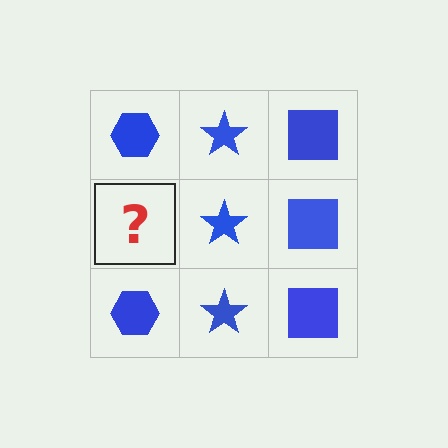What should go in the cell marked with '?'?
The missing cell should contain a blue hexagon.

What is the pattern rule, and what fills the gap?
The rule is that each column has a consistent shape. The gap should be filled with a blue hexagon.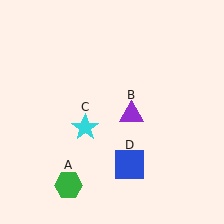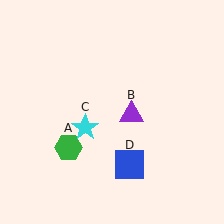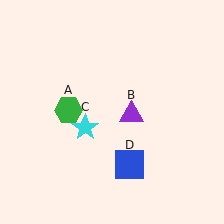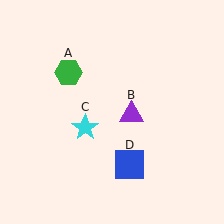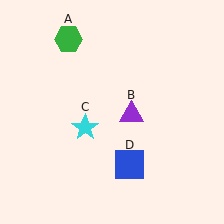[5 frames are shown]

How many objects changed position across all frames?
1 object changed position: green hexagon (object A).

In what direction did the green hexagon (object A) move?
The green hexagon (object A) moved up.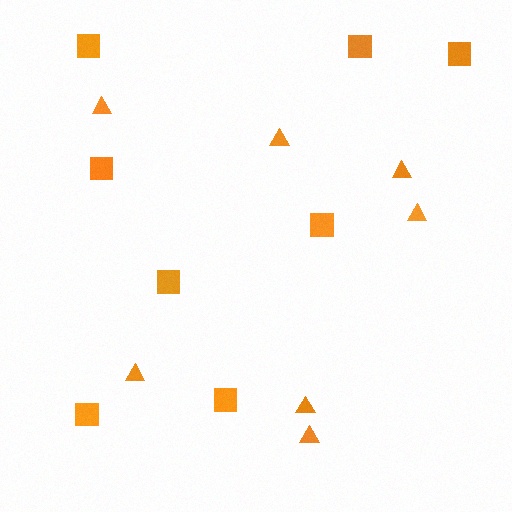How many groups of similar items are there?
There are 2 groups: one group of squares (8) and one group of triangles (7).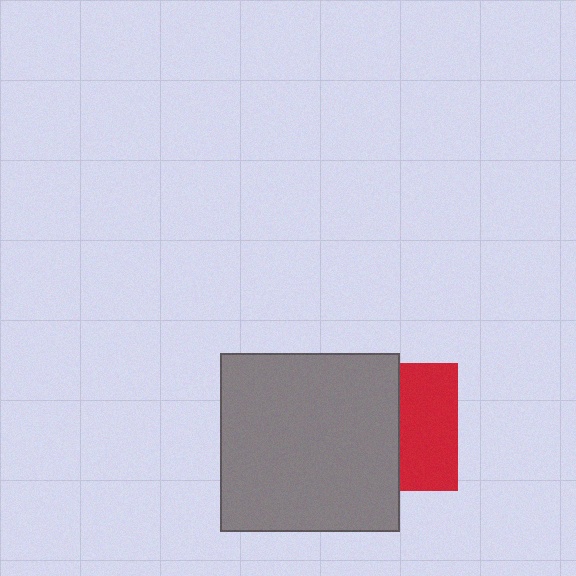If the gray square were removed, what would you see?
You would see the complete red square.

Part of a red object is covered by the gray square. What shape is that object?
It is a square.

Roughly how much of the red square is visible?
About half of it is visible (roughly 45%).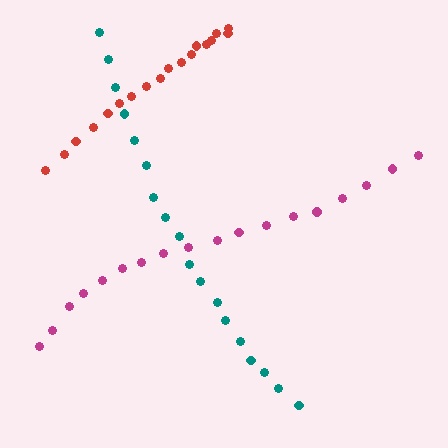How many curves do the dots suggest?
There are 3 distinct paths.